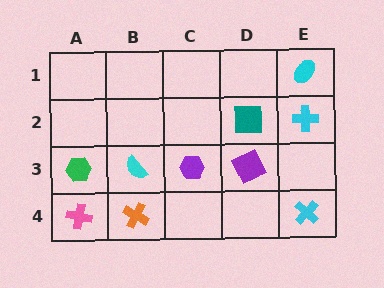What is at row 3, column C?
A purple hexagon.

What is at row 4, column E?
A cyan cross.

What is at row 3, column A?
A green hexagon.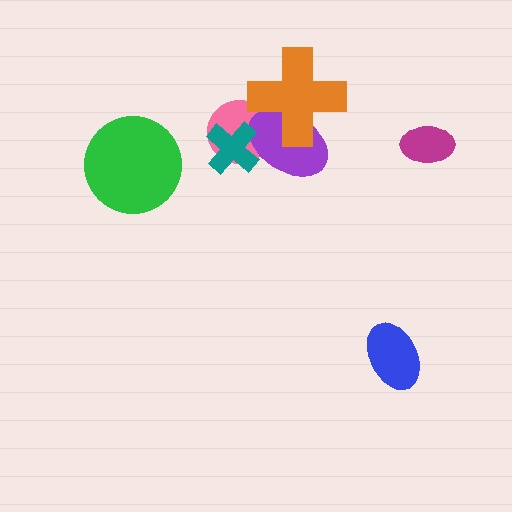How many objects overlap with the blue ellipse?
0 objects overlap with the blue ellipse.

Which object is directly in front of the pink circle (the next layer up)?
The purple ellipse is directly in front of the pink circle.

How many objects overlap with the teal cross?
2 objects overlap with the teal cross.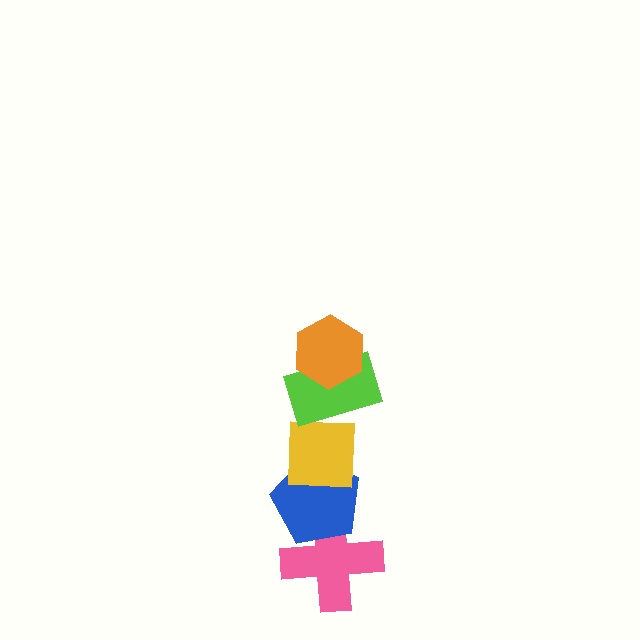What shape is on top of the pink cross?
The blue pentagon is on top of the pink cross.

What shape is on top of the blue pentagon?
The yellow square is on top of the blue pentagon.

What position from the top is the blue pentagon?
The blue pentagon is 4th from the top.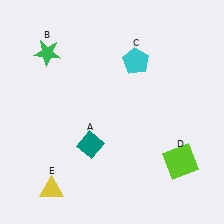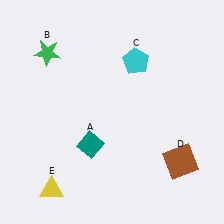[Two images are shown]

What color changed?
The square (D) changed from lime in Image 1 to brown in Image 2.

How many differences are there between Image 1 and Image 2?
There is 1 difference between the two images.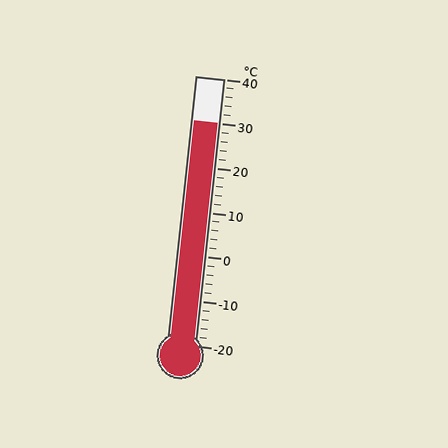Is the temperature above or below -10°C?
The temperature is above -10°C.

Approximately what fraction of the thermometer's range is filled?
The thermometer is filled to approximately 85% of its range.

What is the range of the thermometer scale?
The thermometer scale ranges from -20°C to 40°C.